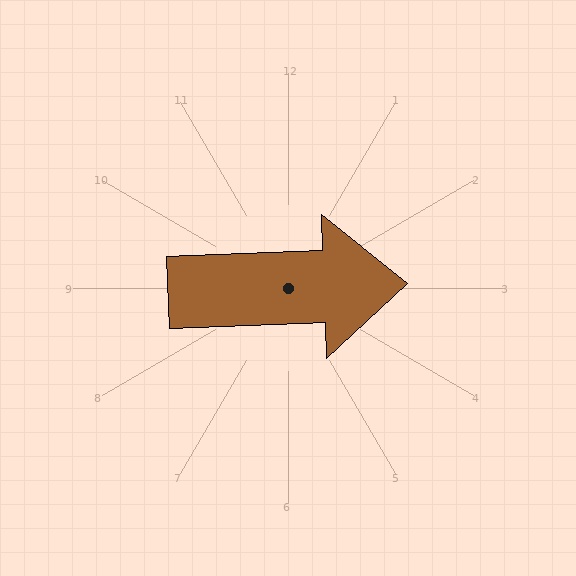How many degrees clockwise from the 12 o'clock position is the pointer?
Approximately 88 degrees.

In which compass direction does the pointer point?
East.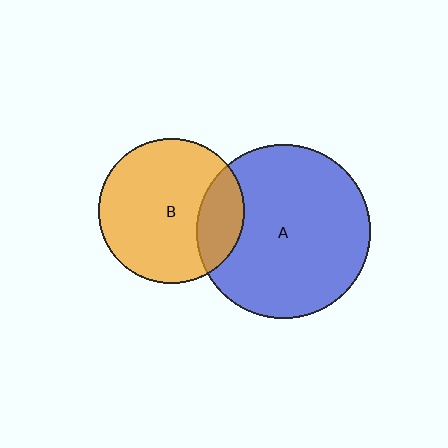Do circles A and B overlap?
Yes.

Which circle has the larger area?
Circle A (blue).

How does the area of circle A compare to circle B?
Approximately 1.4 times.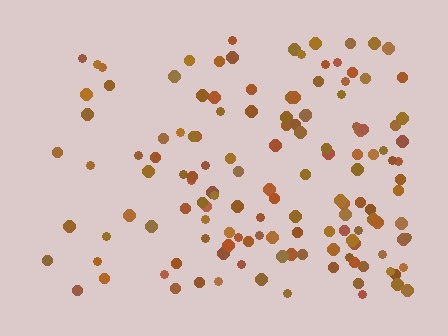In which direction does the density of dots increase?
From left to right, with the right side densest.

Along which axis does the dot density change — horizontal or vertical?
Horizontal.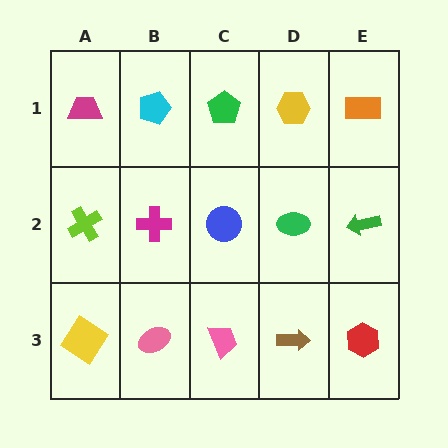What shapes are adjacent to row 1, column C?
A blue circle (row 2, column C), a cyan pentagon (row 1, column B), a yellow hexagon (row 1, column D).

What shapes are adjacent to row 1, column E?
A green arrow (row 2, column E), a yellow hexagon (row 1, column D).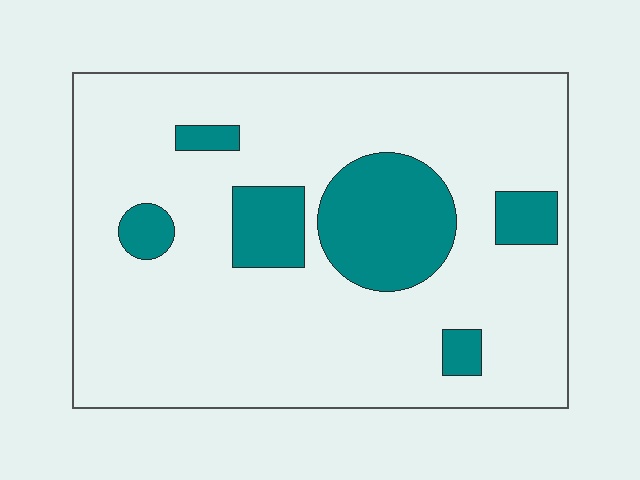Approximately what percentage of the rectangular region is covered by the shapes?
Approximately 20%.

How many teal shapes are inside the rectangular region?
6.